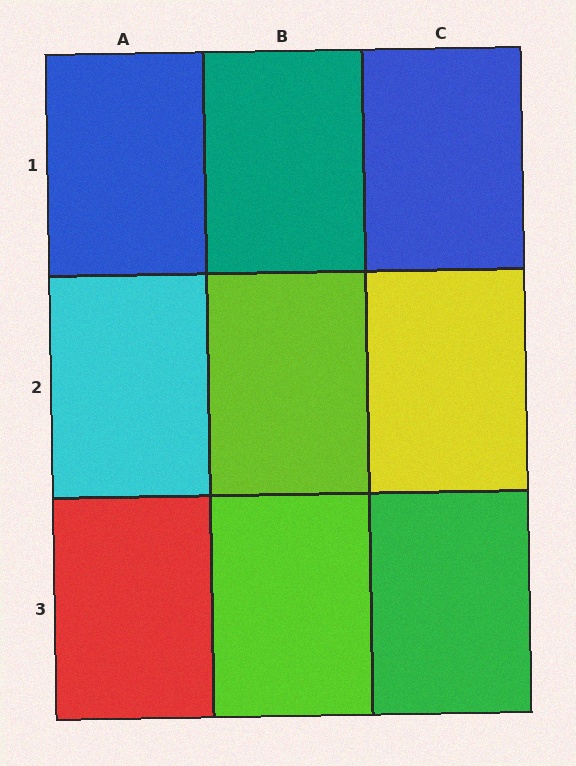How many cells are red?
1 cell is red.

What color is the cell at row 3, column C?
Green.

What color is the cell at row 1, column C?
Blue.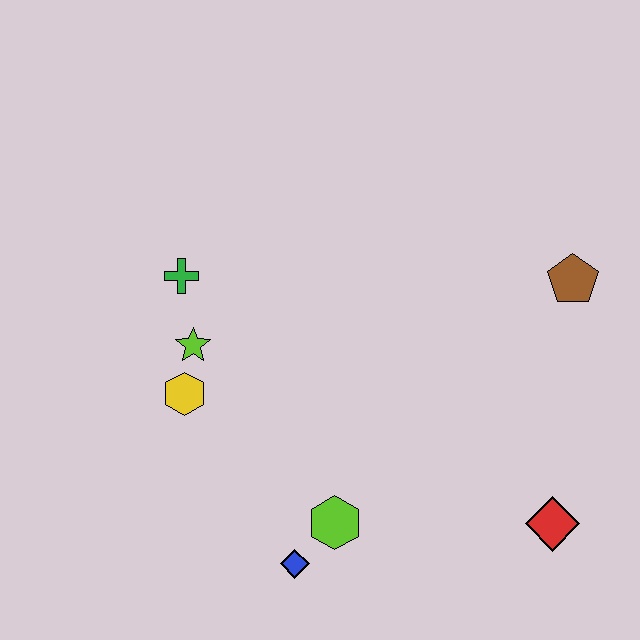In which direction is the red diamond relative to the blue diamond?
The red diamond is to the right of the blue diamond.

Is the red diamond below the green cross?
Yes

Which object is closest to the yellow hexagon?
The lime star is closest to the yellow hexagon.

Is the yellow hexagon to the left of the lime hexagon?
Yes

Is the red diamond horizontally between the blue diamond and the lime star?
No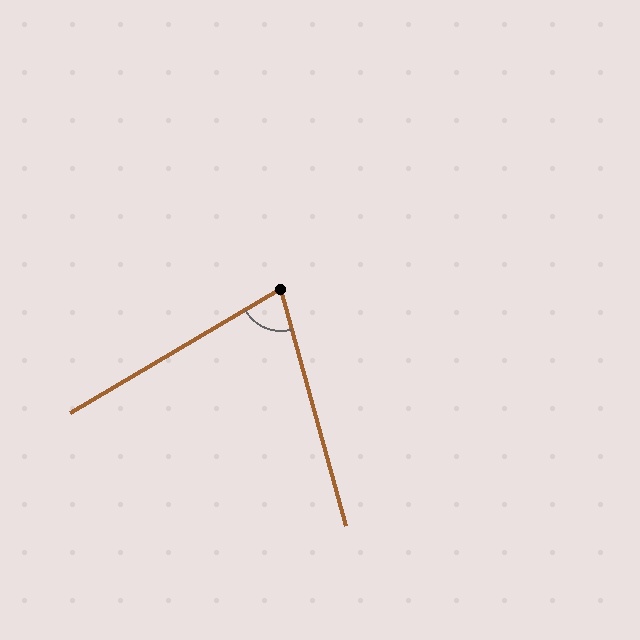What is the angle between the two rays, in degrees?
Approximately 75 degrees.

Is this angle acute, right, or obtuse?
It is acute.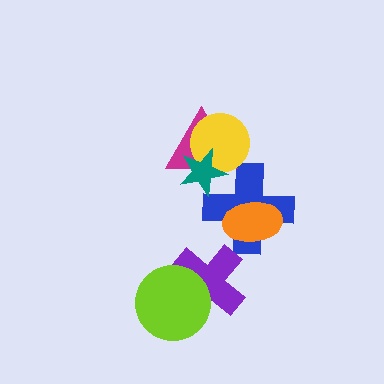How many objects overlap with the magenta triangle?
3 objects overlap with the magenta triangle.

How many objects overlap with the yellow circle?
2 objects overlap with the yellow circle.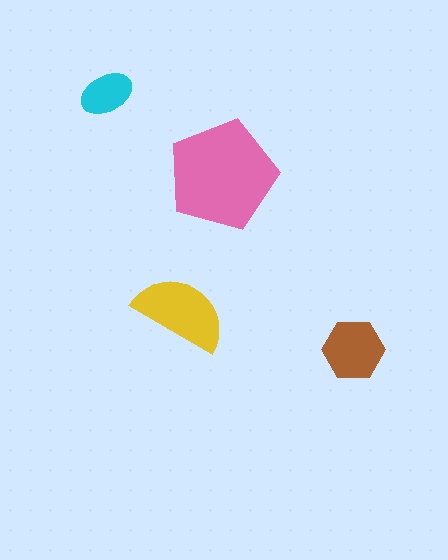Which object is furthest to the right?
The brown hexagon is rightmost.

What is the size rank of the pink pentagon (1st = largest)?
1st.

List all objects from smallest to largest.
The cyan ellipse, the brown hexagon, the yellow semicircle, the pink pentagon.